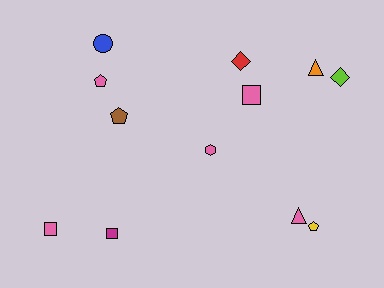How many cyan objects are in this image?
There are no cyan objects.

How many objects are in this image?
There are 12 objects.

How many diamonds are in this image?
There are 2 diamonds.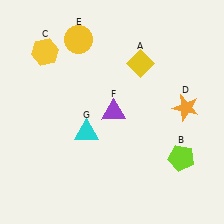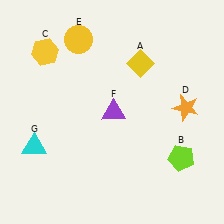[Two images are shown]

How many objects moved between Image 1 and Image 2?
1 object moved between the two images.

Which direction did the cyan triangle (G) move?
The cyan triangle (G) moved left.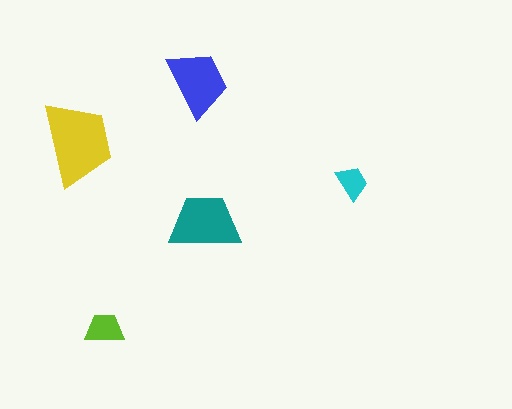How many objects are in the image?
There are 5 objects in the image.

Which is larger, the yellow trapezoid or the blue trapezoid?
The yellow one.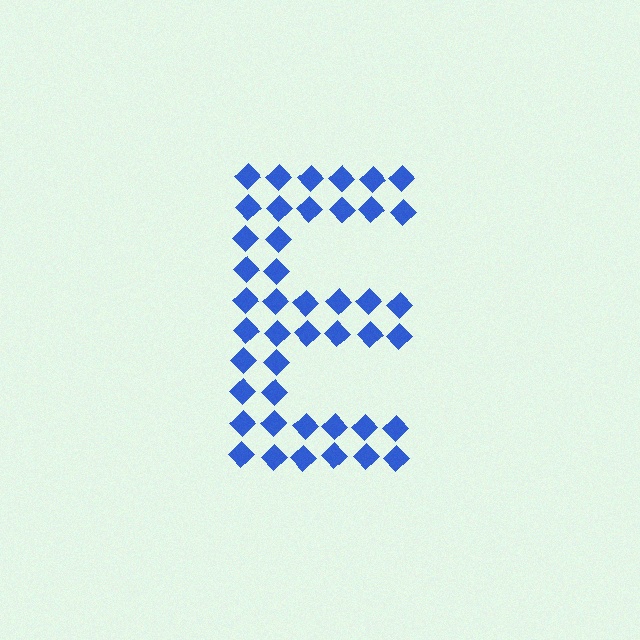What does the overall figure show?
The overall figure shows the letter E.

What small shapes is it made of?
It is made of small diamonds.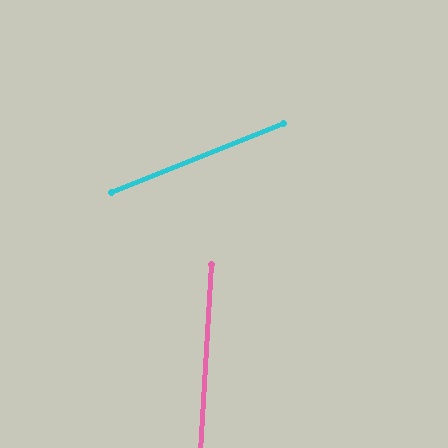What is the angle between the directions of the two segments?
Approximately 65 degrees.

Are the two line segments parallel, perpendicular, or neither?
Neither parallel nor perpendicular — they differ by about 65°.